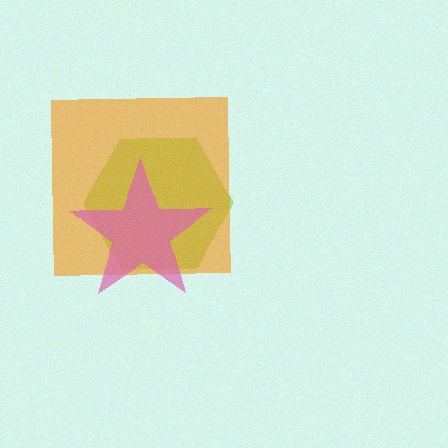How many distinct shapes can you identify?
There are 3 distinct shapes: a lime hexagon, an orange square, a pink star.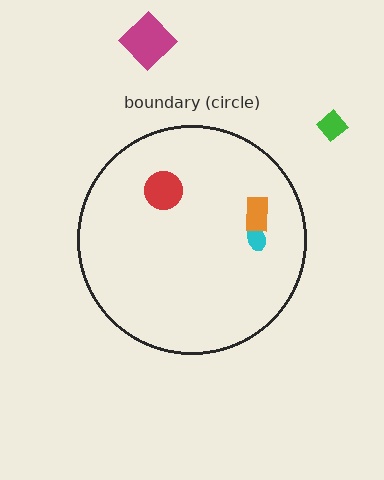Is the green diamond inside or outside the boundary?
Outside.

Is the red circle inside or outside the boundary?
Inside.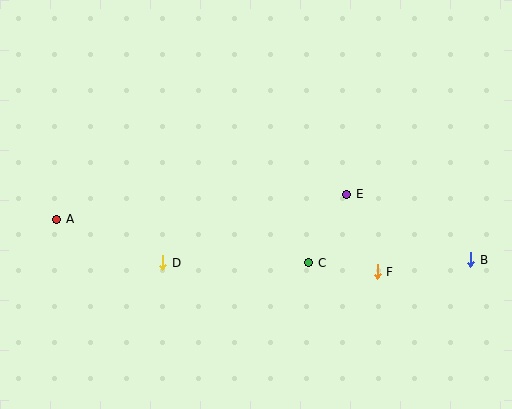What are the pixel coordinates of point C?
Point C is at (309, 263).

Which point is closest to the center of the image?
Point C at (309, 263) is closest to the center.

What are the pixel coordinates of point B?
Point B is at (471, 260).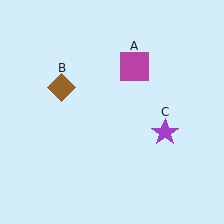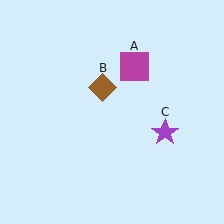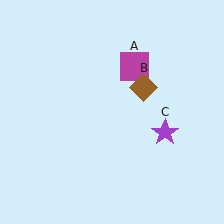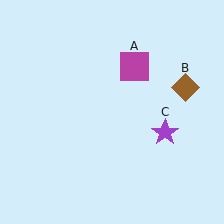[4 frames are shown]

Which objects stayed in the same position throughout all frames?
Magenta square (object A) and purple star (object C) remained stationary.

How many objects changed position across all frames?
1 object changed position: brown diamond (object B).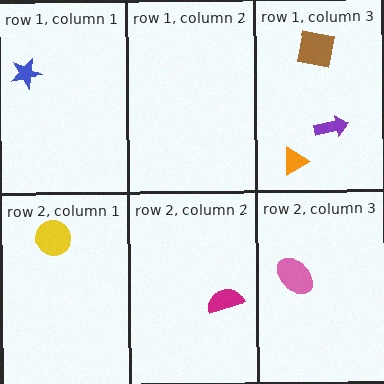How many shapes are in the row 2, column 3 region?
1.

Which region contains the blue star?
The row 1, column 1 region.